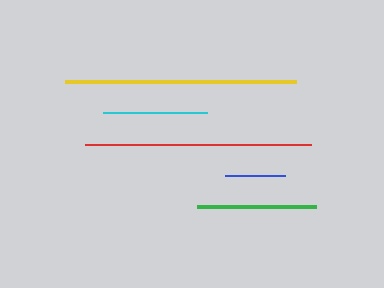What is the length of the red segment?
The red segment is approximately 226 pixels long.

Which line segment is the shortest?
The blue line is the shortest at approximately 61 pixels.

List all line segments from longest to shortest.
From longest to shortest: yellow, red, green, cyan, blue.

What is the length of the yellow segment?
The yellow segment is approximately 231 pixels long.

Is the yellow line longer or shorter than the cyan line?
The yellow line is longer than the cyan line.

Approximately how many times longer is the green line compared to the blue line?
The green line is approximately 2.0 times the length of the blue line.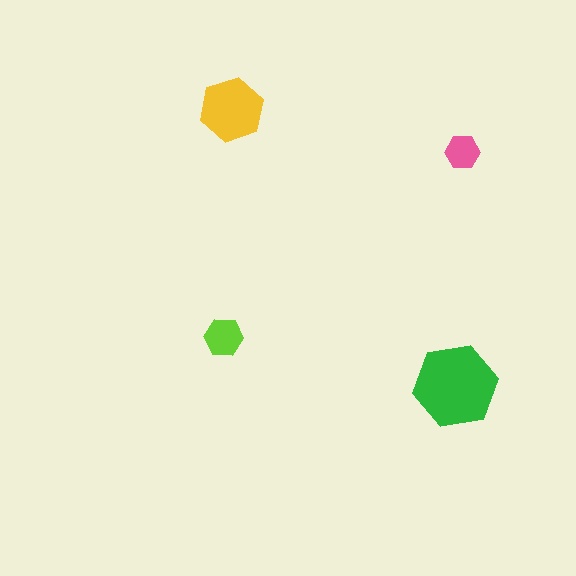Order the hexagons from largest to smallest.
the green one, the yellow one, the lime one, the pink one.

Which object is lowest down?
The green hexagon is bottommost.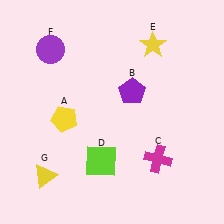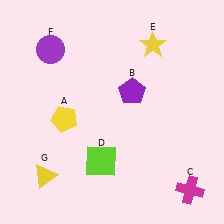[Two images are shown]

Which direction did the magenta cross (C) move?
The magenta cross (C) moved right.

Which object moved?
The magenta cross (C) moved right.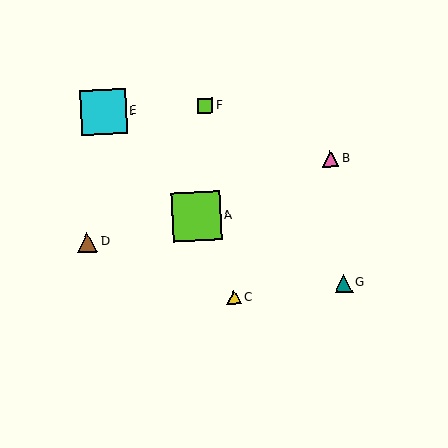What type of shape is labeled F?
Shape F is a lime square.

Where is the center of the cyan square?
The center of the cyan square is at (104, 112).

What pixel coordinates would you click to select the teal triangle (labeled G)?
Click at (344, 283) to select the teal triangle G.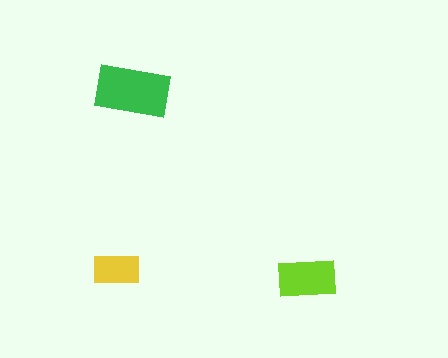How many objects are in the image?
There are 3 objects in the image.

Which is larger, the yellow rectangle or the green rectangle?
The green one.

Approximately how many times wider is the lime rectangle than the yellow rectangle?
About 1.5 times wider.